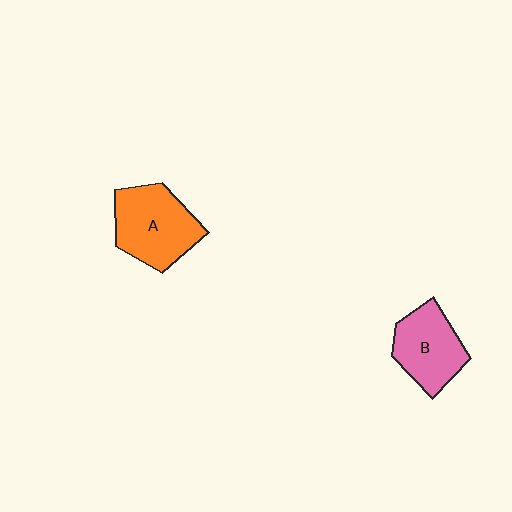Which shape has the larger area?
Shape A (orange).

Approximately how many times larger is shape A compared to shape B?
Approximately 1.2 times.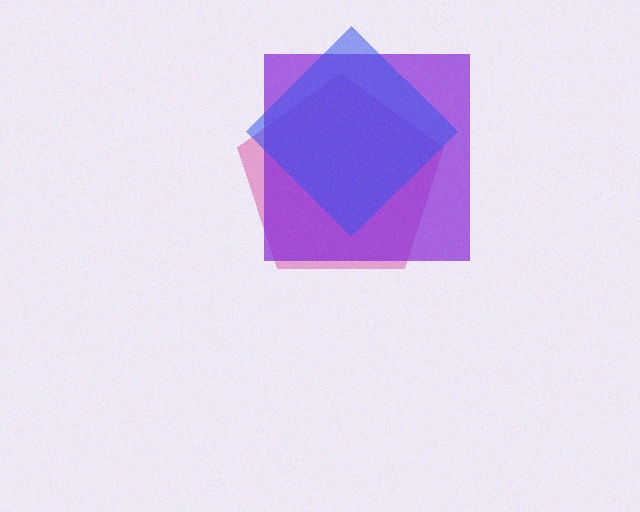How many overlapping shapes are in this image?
There are 3 overlapping shapes in the image.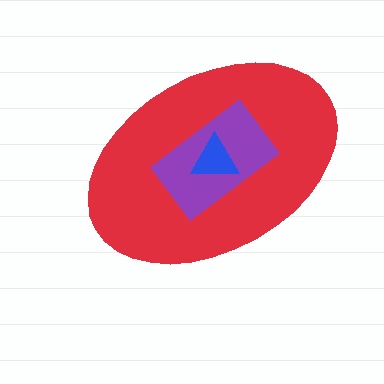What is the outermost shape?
The red ellipse.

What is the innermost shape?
The blue triangle.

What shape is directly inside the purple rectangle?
The blue triangle.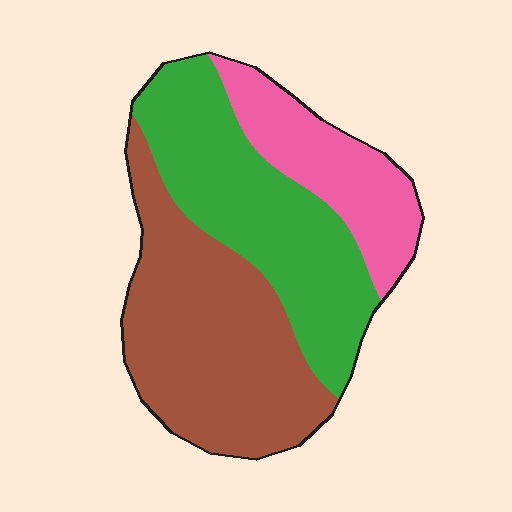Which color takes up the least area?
Pink, at roughly 20%.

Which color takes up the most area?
Brown, at roughly 40%.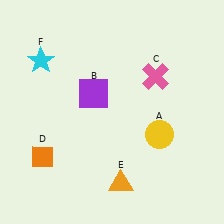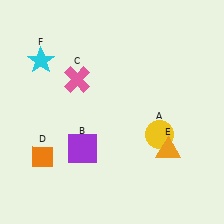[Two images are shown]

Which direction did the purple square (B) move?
The purple square (B) moved down.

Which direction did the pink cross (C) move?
The pink cross (C) moved left.